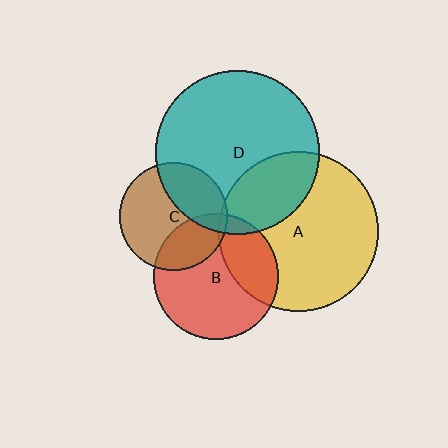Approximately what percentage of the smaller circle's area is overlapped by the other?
Approximately 30%.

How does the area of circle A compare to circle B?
Approximately 1.6 times.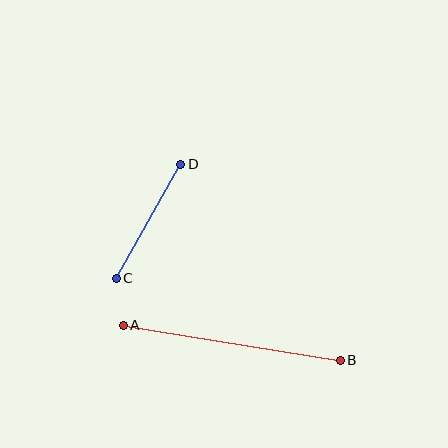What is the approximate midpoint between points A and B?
The midpoint is at approximately (232, 343) pixels.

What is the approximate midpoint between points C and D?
The midpoint is at approximately (148, 221) pixels.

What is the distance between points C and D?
The distance is approximately 131 pixels.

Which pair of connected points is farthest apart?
Points A and B are farthest apart.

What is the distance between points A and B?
The distance is approximately 220 pixels.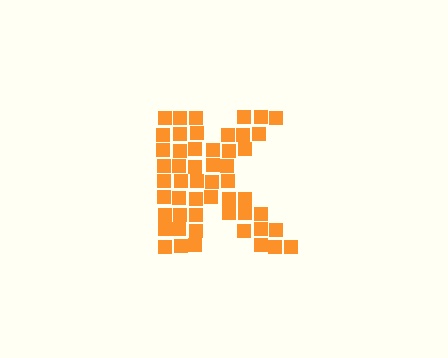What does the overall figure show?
The overall figure shows the letter K.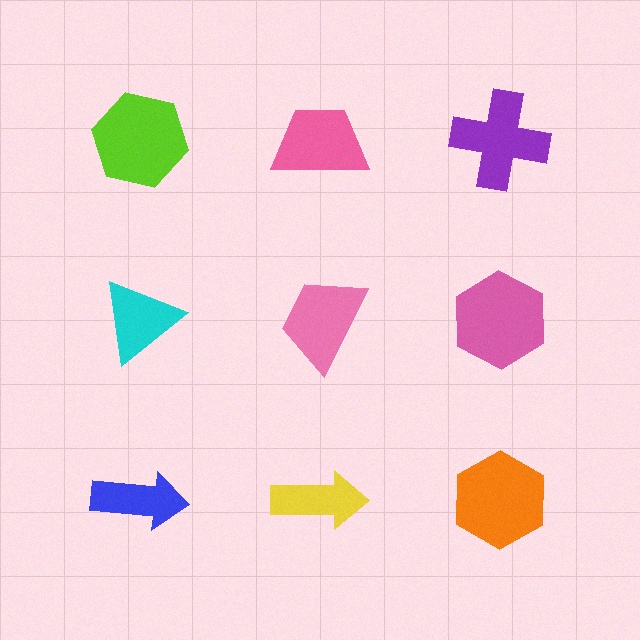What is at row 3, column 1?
A blue arrow.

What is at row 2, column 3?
A pink hexagon.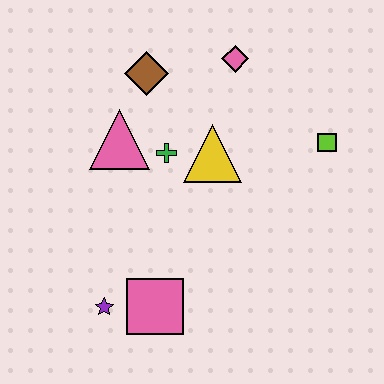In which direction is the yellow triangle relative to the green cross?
The yellow triangle is to the right of the green cross.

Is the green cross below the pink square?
No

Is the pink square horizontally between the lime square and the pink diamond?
No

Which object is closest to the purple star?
The pink square is closest to the purple star.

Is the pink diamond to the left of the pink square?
No